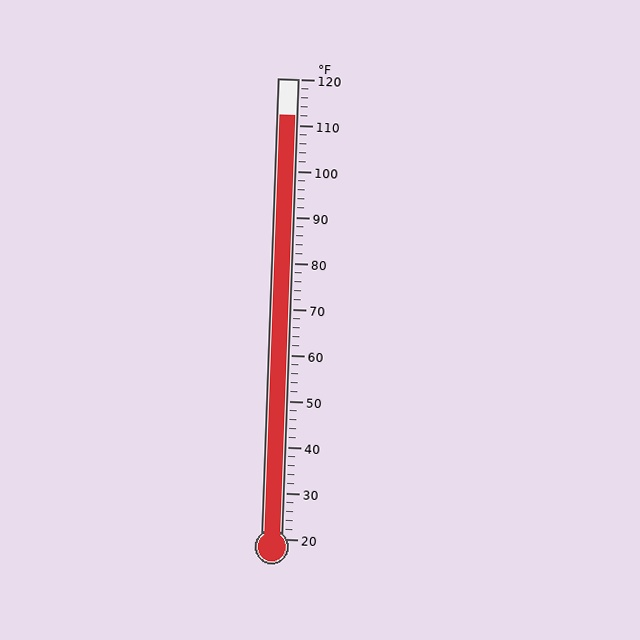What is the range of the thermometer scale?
The thermometer scale ranges from 20°F to 120°F.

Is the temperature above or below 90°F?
The temperature is above 90°F.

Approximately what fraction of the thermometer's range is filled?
The thermometer is filled to approximately 90% of its range.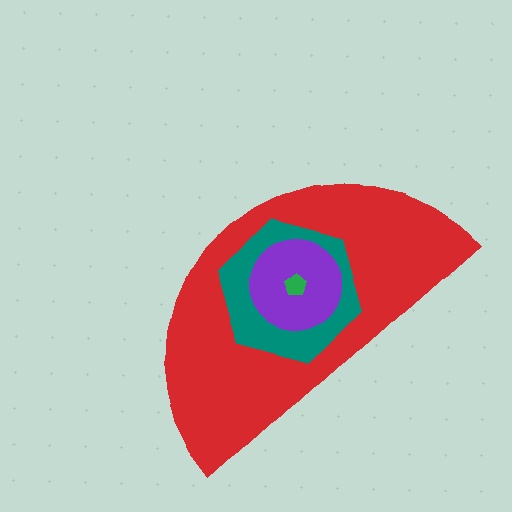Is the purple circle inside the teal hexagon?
Yes.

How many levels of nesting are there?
4.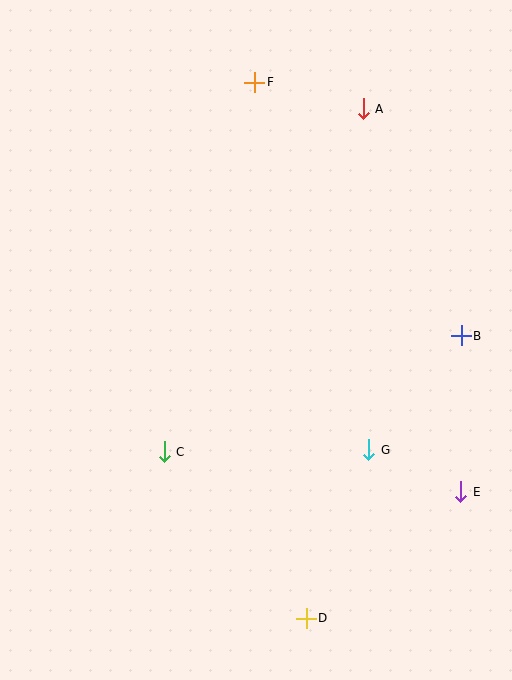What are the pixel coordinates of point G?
Point G is at (369, 450).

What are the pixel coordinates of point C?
Point C is at (164, 452).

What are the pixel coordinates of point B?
Point B is at (461, 336).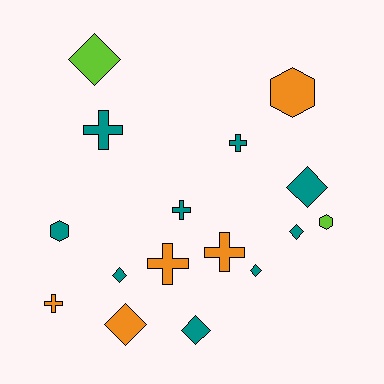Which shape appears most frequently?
Diamond, with 7 objects.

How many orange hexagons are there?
There is 1 orange hexagon.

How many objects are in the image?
There are 16 objects.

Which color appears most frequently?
Teal, with 9 objects.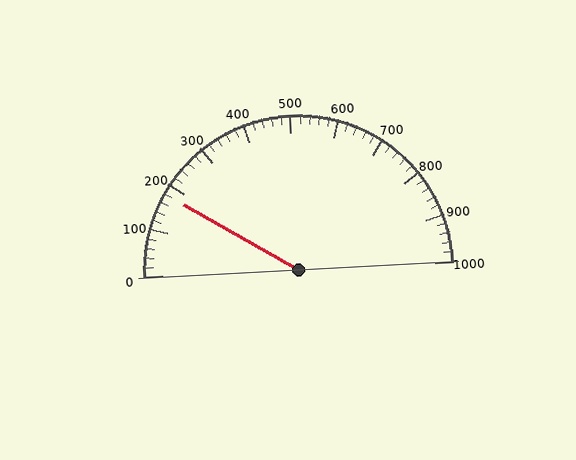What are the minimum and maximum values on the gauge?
The gauge ranges from 0 to 1000.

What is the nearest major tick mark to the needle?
The nearest major tick mark is 200.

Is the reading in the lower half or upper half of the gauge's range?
The reading is in the lower half of the range (0 to 1000).